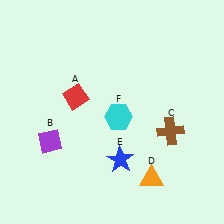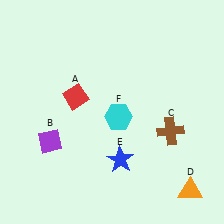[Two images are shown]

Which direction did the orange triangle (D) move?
The orange triangle (D) moved right.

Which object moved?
The orange triangle (D) moved right.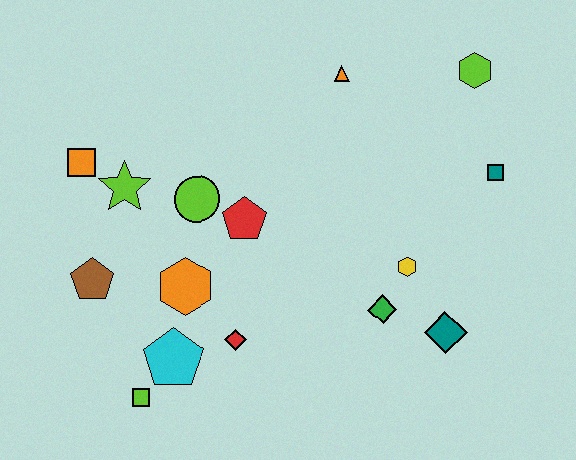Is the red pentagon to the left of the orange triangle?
Yes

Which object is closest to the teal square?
The lime hexagon is closest to the teal square.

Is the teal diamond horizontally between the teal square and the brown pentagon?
Yes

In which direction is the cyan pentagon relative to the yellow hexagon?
The cyan pentagon is to the left of the yellow hexagon.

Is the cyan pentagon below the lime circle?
Yes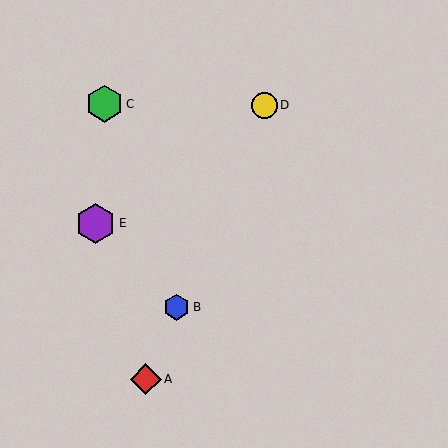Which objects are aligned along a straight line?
Objects A, B, D are aligned along a straight line.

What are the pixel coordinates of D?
Object D is at (264, 105).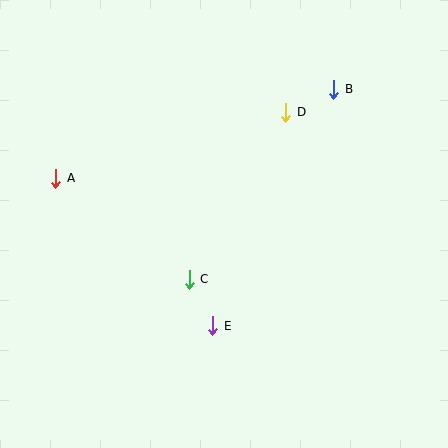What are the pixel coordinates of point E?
Point E is at (212, 326).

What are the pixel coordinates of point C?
Point C is at (189, 279).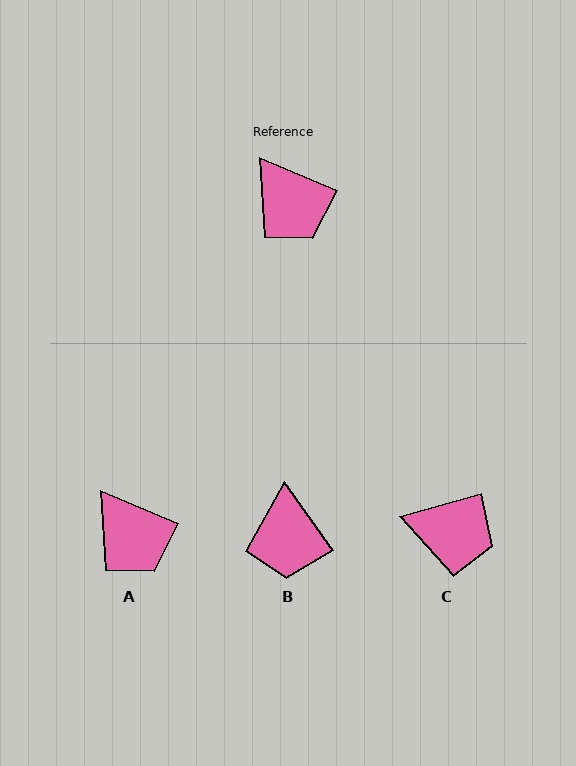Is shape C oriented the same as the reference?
No, it is off by about 38 degrees.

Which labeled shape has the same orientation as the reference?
A.